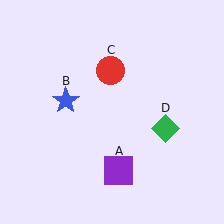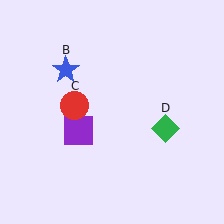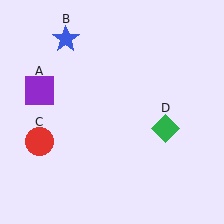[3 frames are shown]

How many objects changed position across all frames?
3 objects changed position: purple square (object A), blue star (object B), red circle (object C).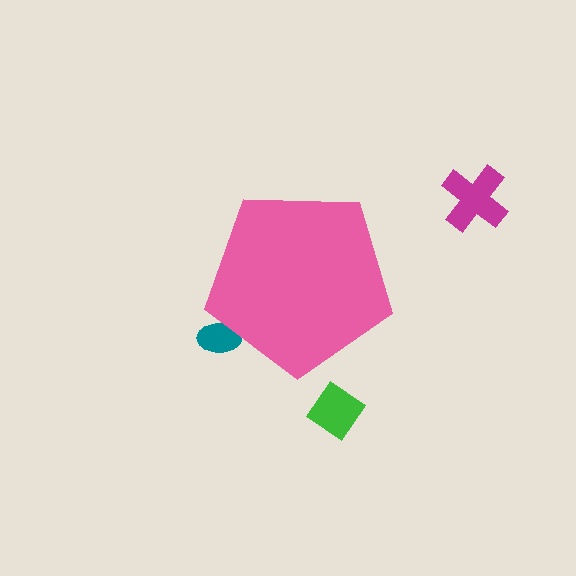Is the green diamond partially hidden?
No, the green diamond is fully visible.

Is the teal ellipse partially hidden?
Yes, the teal ellipse is partially hidden behind the pink pentagon.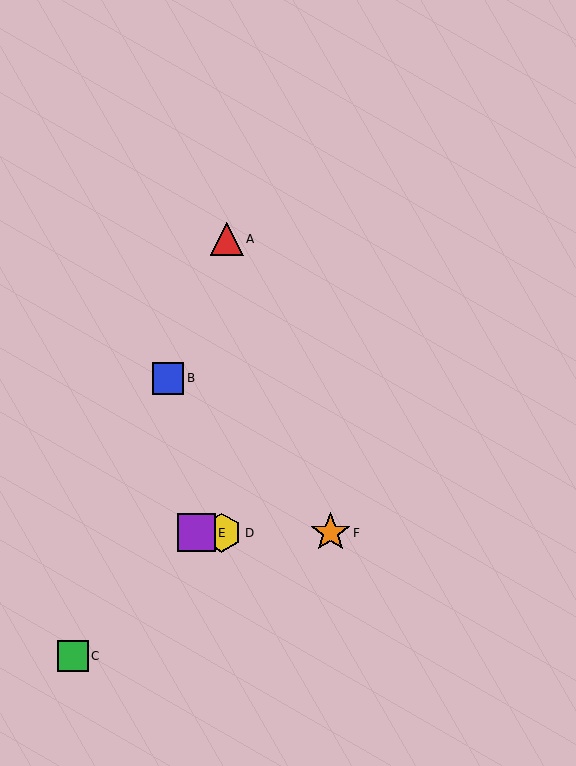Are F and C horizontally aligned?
No, F is at y≈533 and C is at y≈656.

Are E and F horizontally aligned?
Yes, both are at y≈533.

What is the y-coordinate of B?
Object B is at y≈378.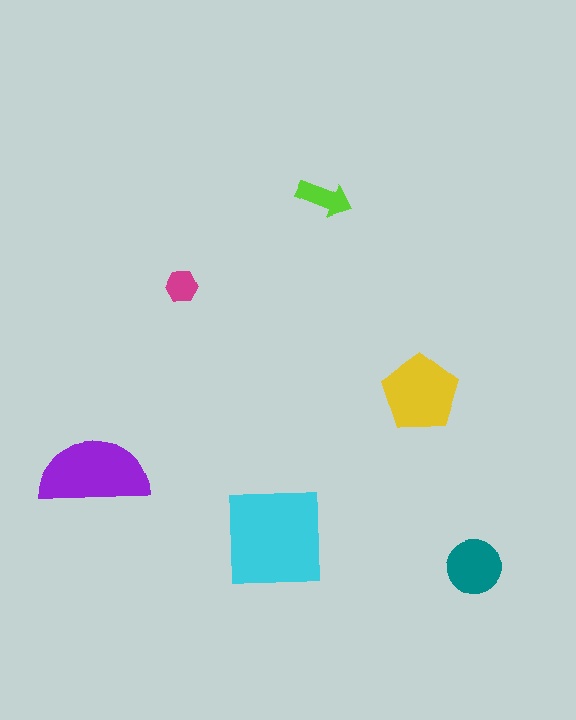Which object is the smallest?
The magenta hexagon.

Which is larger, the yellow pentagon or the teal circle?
The yellow pentagon.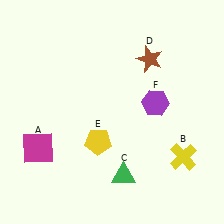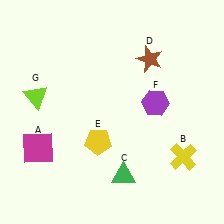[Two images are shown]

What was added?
A lime triangle (G) was added in Image 2.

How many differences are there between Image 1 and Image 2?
There is 1 difference between the two images.